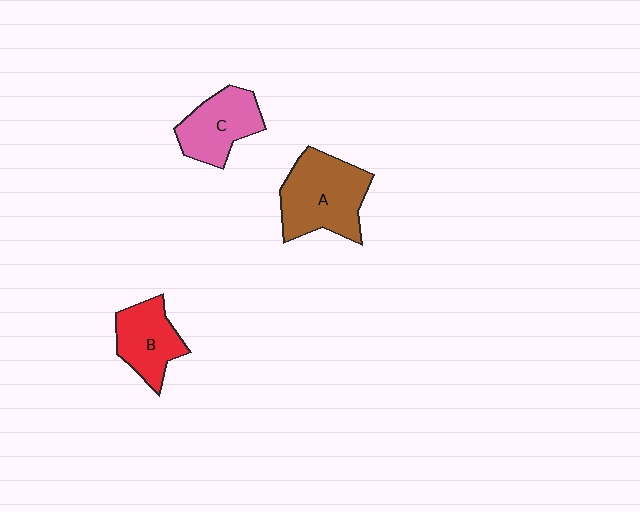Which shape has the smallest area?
Shape B (red).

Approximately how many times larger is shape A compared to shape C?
Approximately 1.4 times.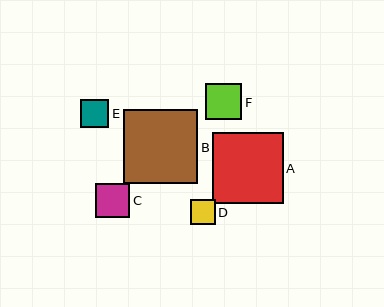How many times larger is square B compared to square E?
Square B is approximately 2.7 times the size of square E.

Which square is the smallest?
Square D is the smallest with a size of approximately 25 pixels.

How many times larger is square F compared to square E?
Square F is approximately 1.3 times the size of square E.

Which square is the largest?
Square B is the largest with a size of approximately 74 pixels.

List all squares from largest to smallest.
From largest to smallest: B, A, F, C, E, D.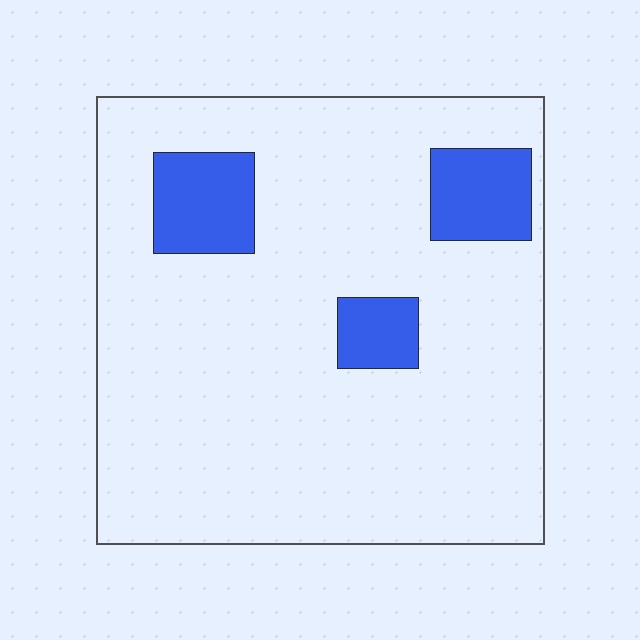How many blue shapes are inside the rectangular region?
3.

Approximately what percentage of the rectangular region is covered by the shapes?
Approximately 15%.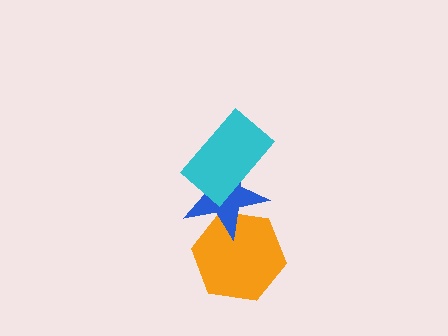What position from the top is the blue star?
The blue star is 2nd from the top.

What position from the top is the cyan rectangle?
The cyan rectangle is 1st from the top.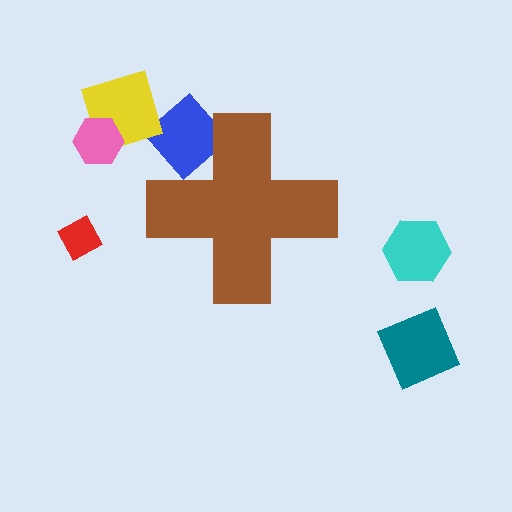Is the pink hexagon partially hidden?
No, the pink hexagon is fully visible.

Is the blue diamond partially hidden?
Yes, the blue diamond is partially hidden behind the brown cross.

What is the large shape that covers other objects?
A brown cross.